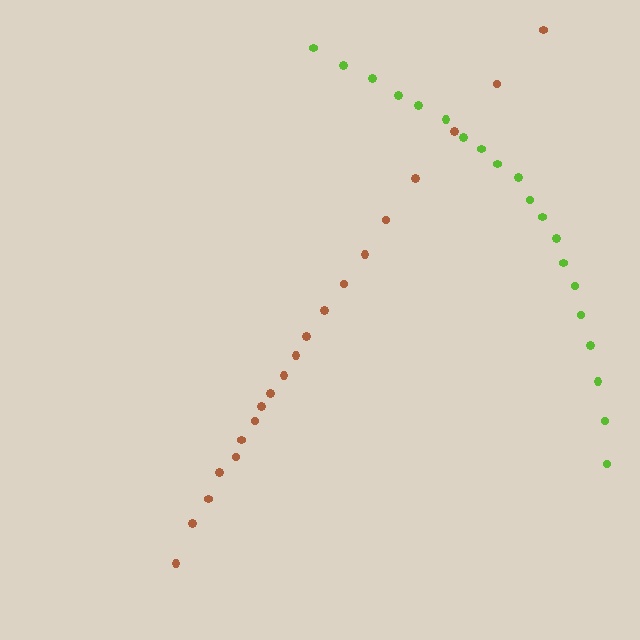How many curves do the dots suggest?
There are 2 distinct paths.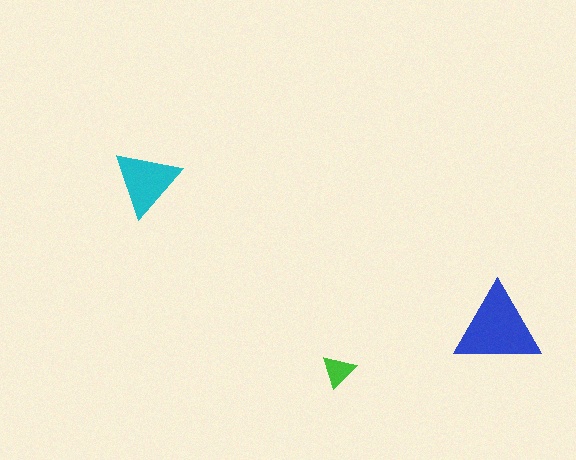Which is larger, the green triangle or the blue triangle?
The blue one.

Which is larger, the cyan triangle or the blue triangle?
The blue one.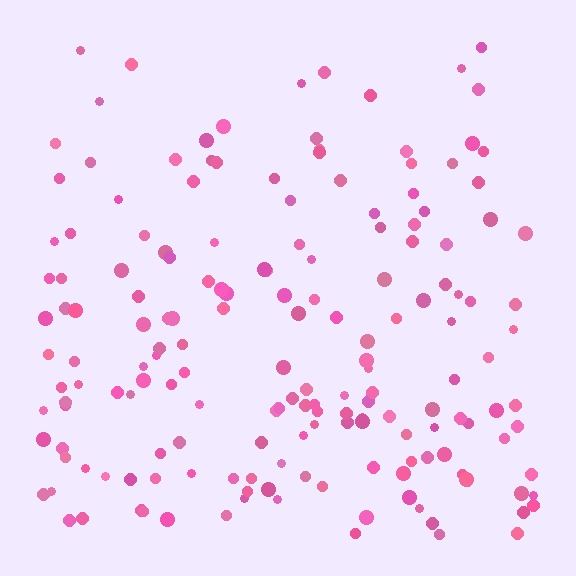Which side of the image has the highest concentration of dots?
The bottom.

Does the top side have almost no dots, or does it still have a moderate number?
Still a moderate number, just noticeably fewer than the bottom.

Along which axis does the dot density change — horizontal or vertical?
Vertical.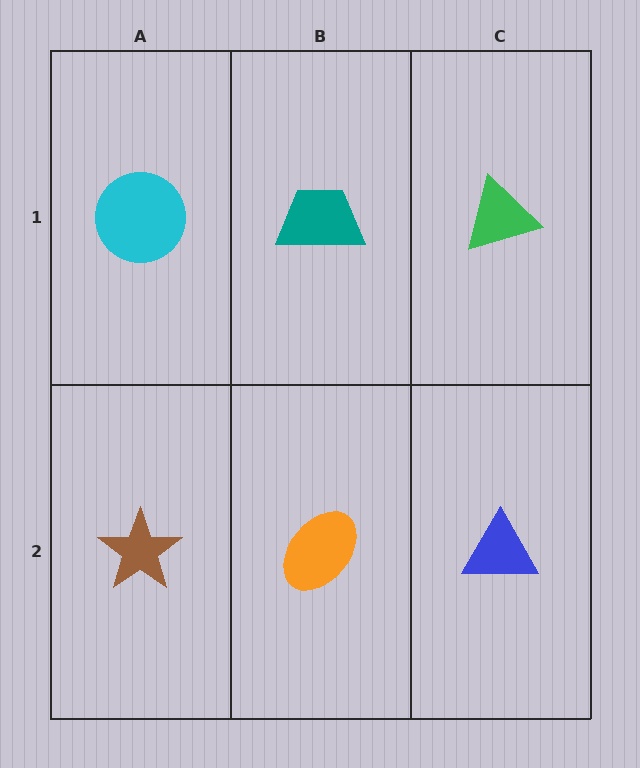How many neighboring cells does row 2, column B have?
3.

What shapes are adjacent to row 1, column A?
A brown star (row 2, column A), a teal trapezoid (row 1, column B).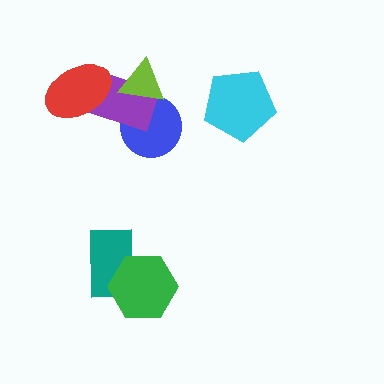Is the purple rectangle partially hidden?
Yes, it is partially covered by another shape.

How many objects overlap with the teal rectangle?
1 object overlaps with the teal rectangle.